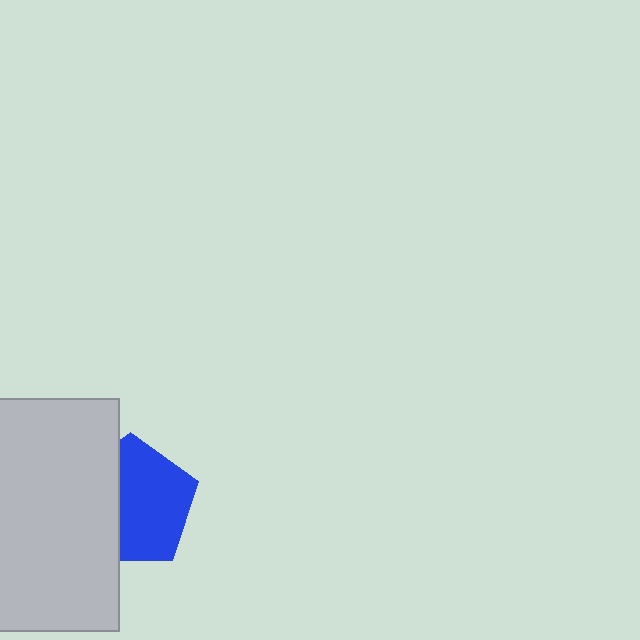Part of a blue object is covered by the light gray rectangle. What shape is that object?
It is a pentagon.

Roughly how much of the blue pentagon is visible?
About half of it is visible (roughly 62%).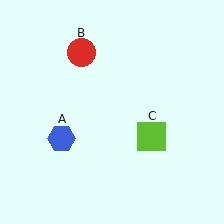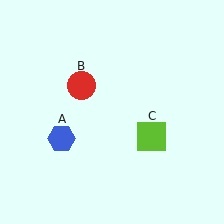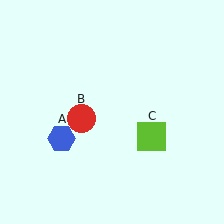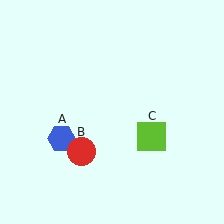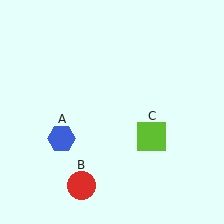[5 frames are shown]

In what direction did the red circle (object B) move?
The red circle (object B) moved down.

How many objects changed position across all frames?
1 object changed position: red circle (object B).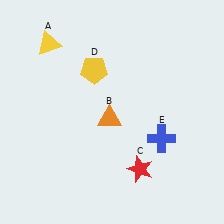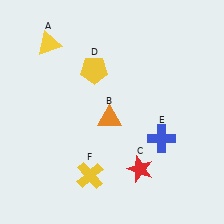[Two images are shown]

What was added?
A yellow cross (F) was added in Image 2.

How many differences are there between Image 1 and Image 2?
There is 1 difference between the two images.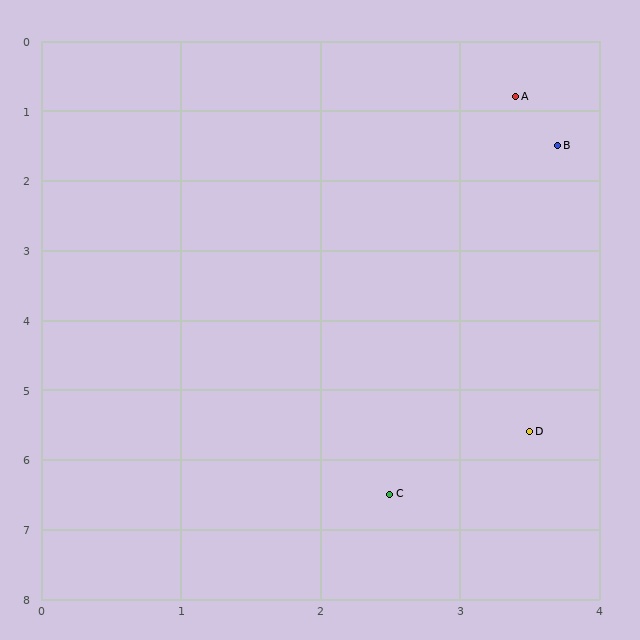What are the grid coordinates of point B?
Point B is at approximately (3.7, 1.5).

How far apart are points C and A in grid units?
Points C and A are about 5.8 grid units apart.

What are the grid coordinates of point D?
Point D is at approximately (3.5, 5.6).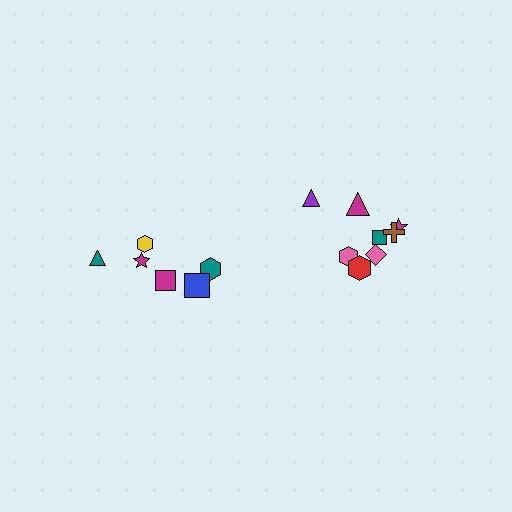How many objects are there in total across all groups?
There are 14 objects.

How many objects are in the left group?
There are 6 objects.